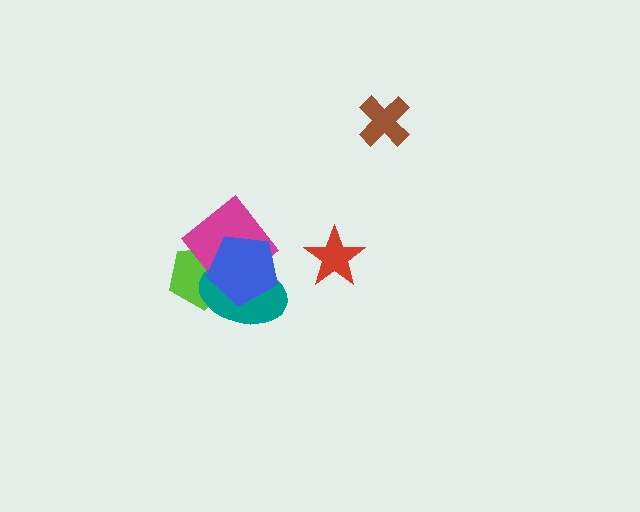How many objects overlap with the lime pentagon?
3 objects overlap with the lime pentagon.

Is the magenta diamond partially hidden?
Yes, it is partially covered by another shape.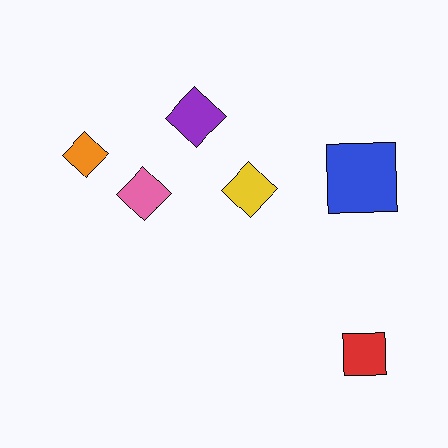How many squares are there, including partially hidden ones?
There are 2 squares.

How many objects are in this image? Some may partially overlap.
There are 6 objects.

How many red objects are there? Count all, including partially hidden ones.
There is 1 red object.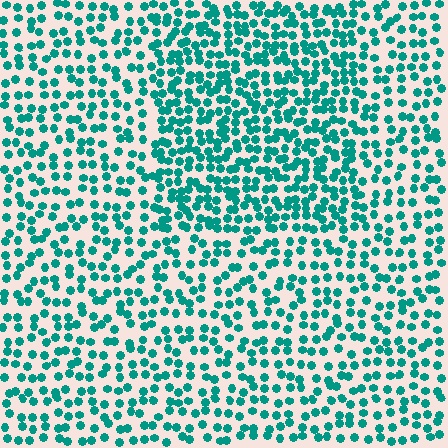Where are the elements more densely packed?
The elements are more densely packed inside the rectangle boundary.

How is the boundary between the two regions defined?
The boundary is defined by a change in element density (approximately 1.6x ratio). All elements are the same color, size, and shape.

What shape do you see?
I see a rectangle.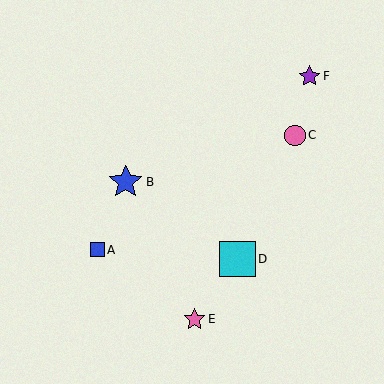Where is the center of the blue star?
The center of the blue star is at (126, 182).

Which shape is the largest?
The cyan square (labeled D) is the largest.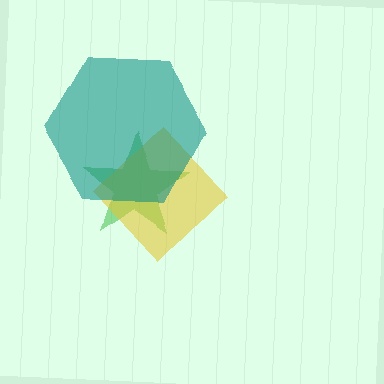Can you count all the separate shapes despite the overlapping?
Yes, there are 3 separate shapes.